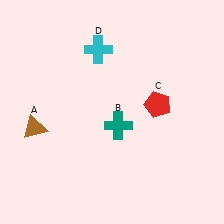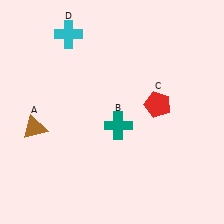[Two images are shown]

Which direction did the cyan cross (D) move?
The cyan cross (D) moved left.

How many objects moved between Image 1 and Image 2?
1 object moved between the two images.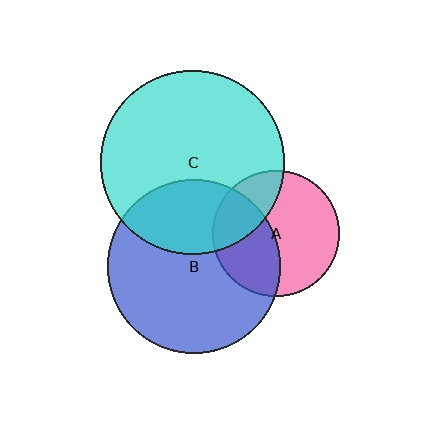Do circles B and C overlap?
Yes.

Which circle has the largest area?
Circle C (cyan).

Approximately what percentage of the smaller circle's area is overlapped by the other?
Approximately 30%.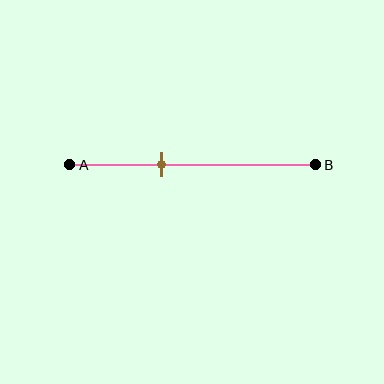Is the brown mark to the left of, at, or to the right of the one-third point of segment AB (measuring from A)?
The brown mark is to the right of the one-third point of segment AB.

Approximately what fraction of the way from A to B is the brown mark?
The brown mark is approximately 35% of the way from A to B.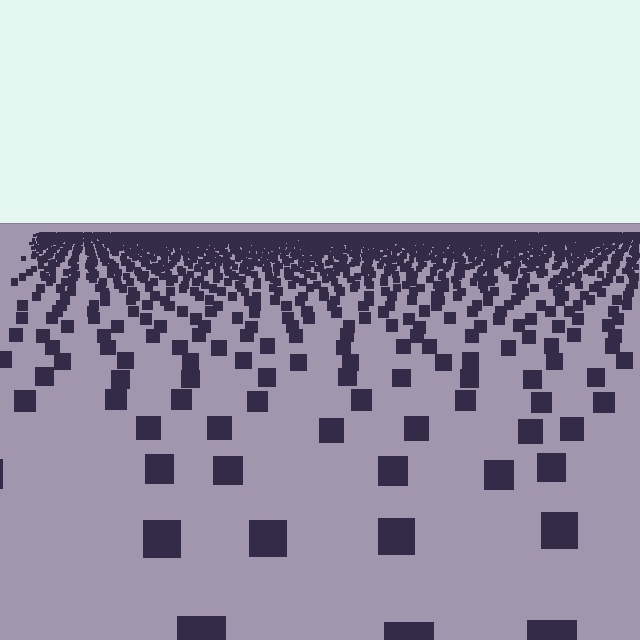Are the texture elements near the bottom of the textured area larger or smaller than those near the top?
Larger. Near the bottom, elements are closer to the viewer and appear at a bigger on-screen size.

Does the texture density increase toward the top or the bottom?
Density increases toward the top.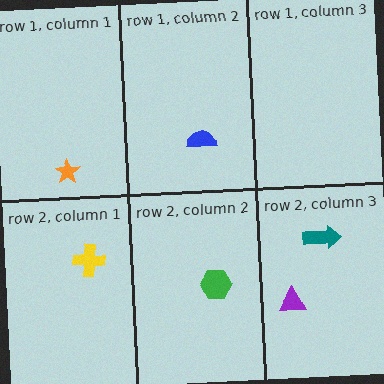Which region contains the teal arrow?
The row 2, column 3 region.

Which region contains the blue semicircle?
The row 1, column 2 region.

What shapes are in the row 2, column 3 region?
The teal arrow, the purple triangle.